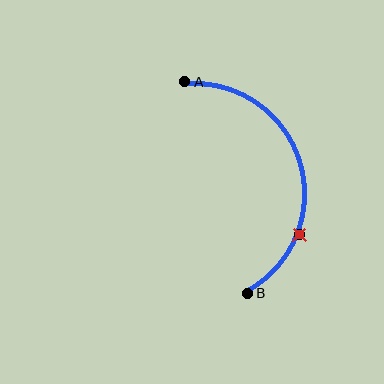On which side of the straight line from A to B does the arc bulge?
The arc bulges to the right of the straight line connecting A and B.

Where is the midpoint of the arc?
The arc midpoint is the point on the curve farthest from the straight line joining A and B. It sits to the right of that line.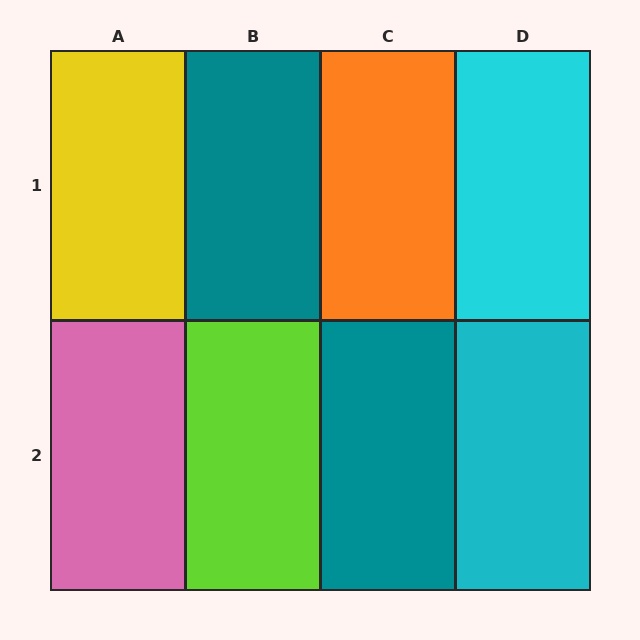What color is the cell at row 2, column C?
Teal.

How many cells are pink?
1 cell is pink.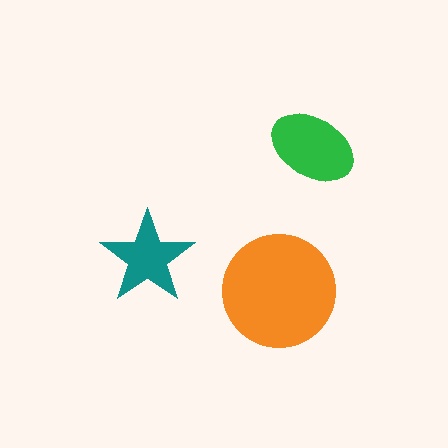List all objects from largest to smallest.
The orange circle, the green ellipse, the teal star.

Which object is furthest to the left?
The teal star is leftmost.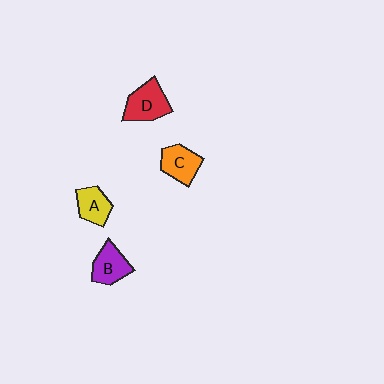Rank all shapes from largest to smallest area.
From largest to smallest: D (red), C (orange), B (purple), A (yellow).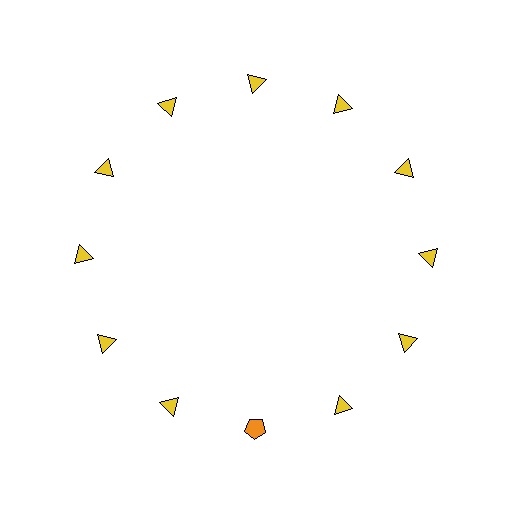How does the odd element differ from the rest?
It differs in both color (orange instead of yellow) and shape (pentagon instead of triangle).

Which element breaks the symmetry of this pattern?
The orange pentagon at roughly the 6 o'clock position breaks the symmetry. All other shapes are yellow triangles.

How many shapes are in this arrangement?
There are 12 shapes arranged in a ring pattern.